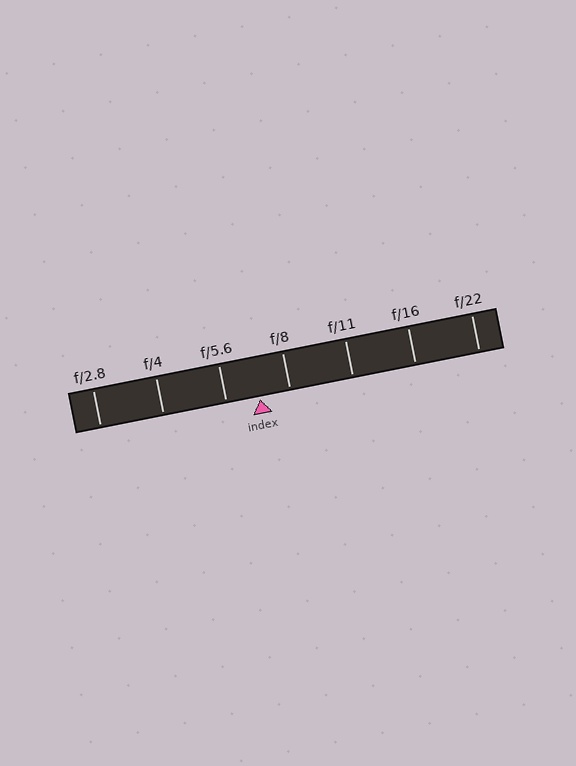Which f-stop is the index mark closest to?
The index mark is closest to f/8.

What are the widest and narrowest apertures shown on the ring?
The widest aperture shown is f/2.8 and the narrowest is f/22.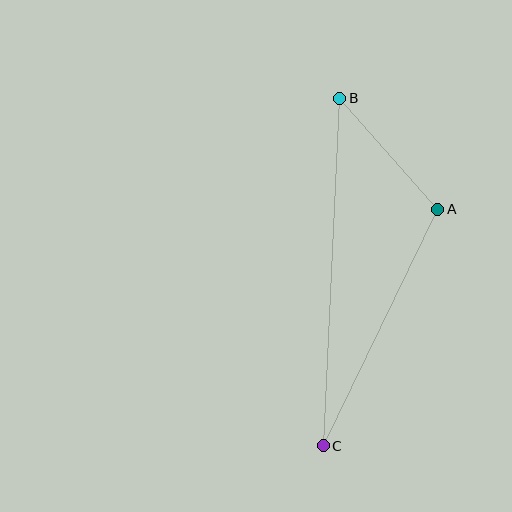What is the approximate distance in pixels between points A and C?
The distance between A and C is approximately 263 pixels.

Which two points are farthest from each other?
Points B and C are farthest from each other.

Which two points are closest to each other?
Points A and B are closest to each other.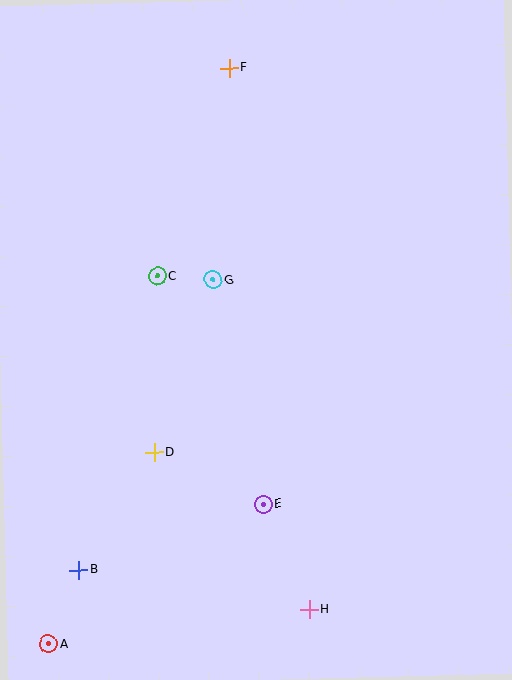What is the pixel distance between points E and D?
The distance between E and D is 121 pixels.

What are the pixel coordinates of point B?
Point B is at (79, 570).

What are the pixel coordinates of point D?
Point D is at (154, 452).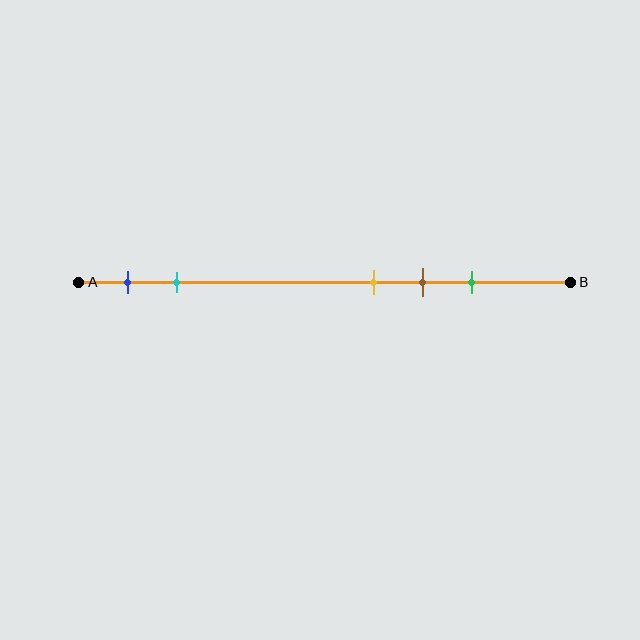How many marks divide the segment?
There are 5 marks dividing the segment.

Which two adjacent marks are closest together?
The yellow and brown marks are the closest adjacent pair.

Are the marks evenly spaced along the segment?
No, the marks are not evenly spaced.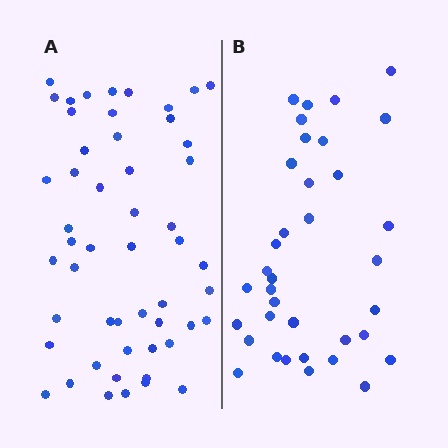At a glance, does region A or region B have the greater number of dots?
Region A (the left region) has more dots.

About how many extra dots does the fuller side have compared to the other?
Region A has approximately 15 more dots than region B.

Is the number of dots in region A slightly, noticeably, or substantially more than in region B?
Region A has noticeably more, but not dramatically so. The ratio is roughly 1.4 to 1.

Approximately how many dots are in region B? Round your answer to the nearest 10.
About 40 dots. (The exact count is 36, which rounds to 40.)